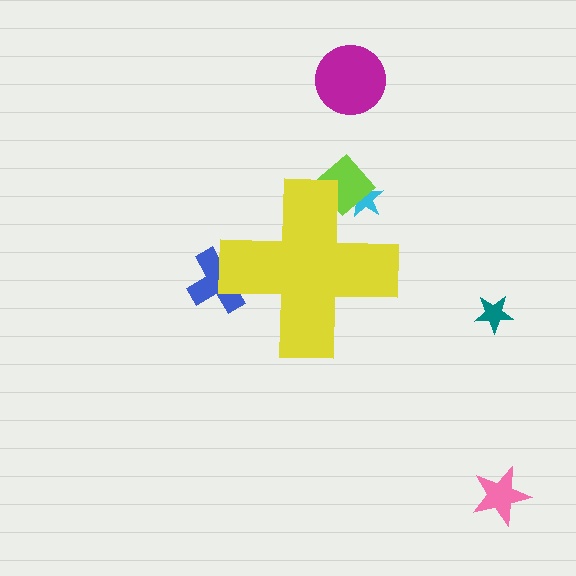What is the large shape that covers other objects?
A yellow cross.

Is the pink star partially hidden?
No, the pink star is fully visible.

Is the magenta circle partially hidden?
No, the magenta circle is fully visible.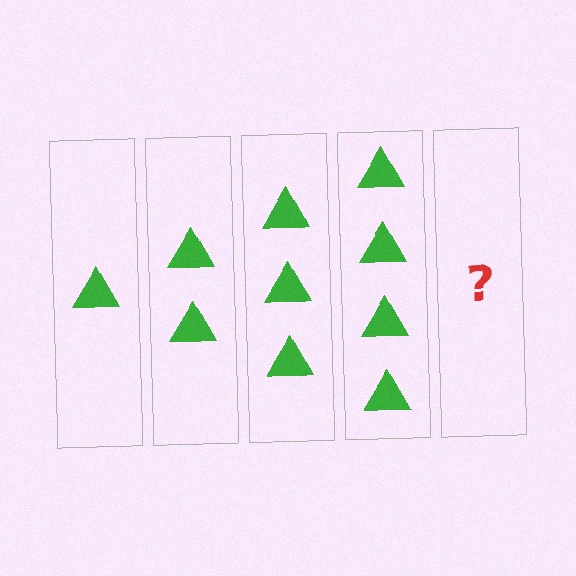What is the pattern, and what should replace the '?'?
The pattern is that each step adds one more triangle. The '?' should be 5 triangles.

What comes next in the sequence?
The next element should be 5 triangles.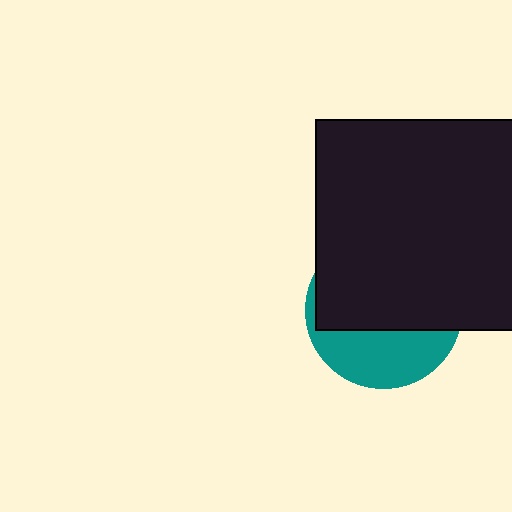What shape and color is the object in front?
The object in front is a black square.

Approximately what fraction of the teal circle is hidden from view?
Roughly 64% of the teal circle is hidden behind the black square.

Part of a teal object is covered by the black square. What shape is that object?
It is a circle.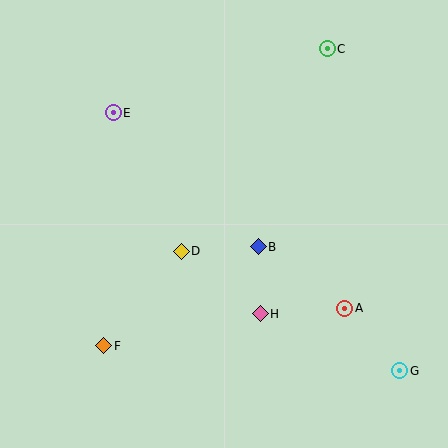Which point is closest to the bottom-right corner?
Point G is closest to the bottom-right corner.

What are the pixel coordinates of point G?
Point G is at (400, 371).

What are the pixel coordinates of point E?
Point E is at (113, 113).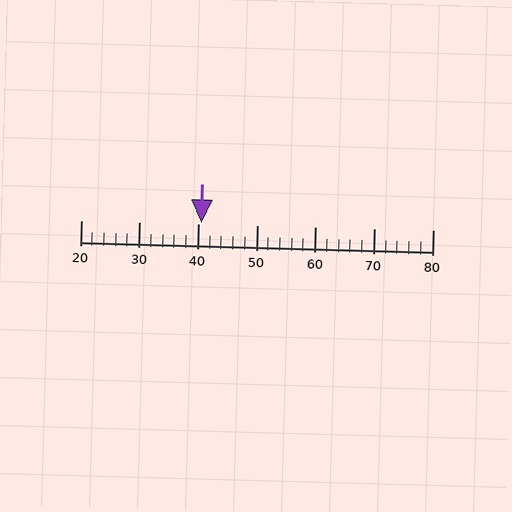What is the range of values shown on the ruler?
The ruler shows values from 20 to 80.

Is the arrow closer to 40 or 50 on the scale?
The arrow is closer to 40.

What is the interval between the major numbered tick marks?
The major tick marks are spaced 10 units apart.